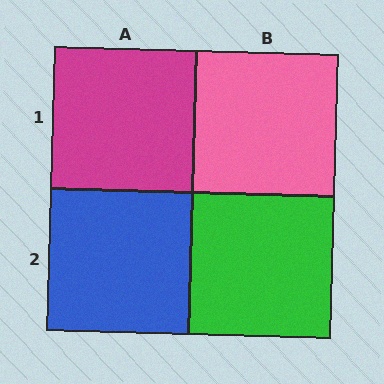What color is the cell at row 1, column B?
Pink.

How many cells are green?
1 cell is green.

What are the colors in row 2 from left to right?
Blue, green.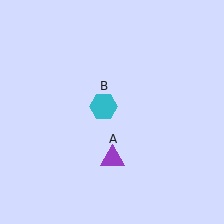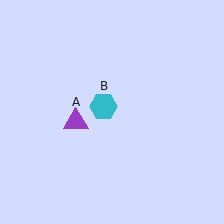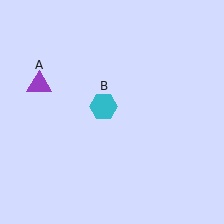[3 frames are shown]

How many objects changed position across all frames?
1 object changed position: purple triangle (object A).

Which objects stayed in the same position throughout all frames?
Cyan hexagon (object B) remained stationary.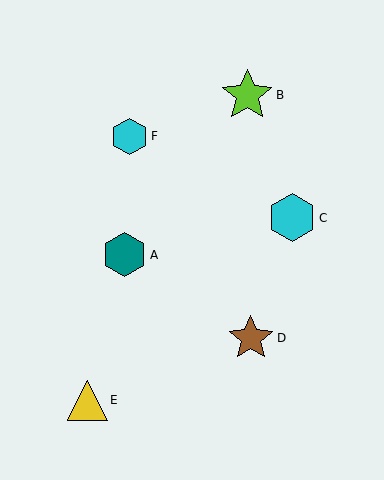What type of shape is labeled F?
Shape F is a cyan hexagon.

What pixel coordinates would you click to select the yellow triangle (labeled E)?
Click at (87, 400) to select the yellow triangle E.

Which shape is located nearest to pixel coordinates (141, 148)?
The cyan hexagon (labeled F) at (130, 136) is nearest to that location.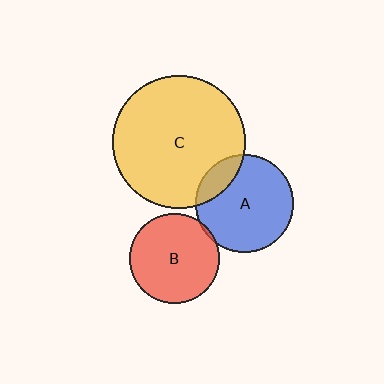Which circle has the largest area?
Circle C (yellow).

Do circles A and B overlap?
Yes.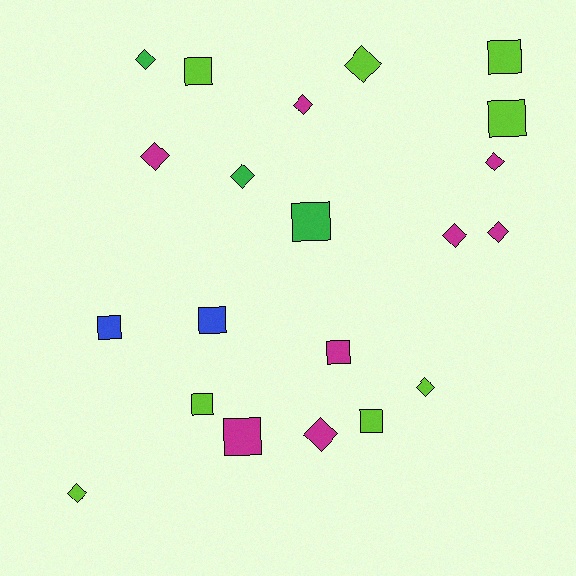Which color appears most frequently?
Magenta, with 8 objects.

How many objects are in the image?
There are 21 objects.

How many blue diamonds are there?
There are no blue diamonds.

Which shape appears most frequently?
Diamond, with 11 objects.